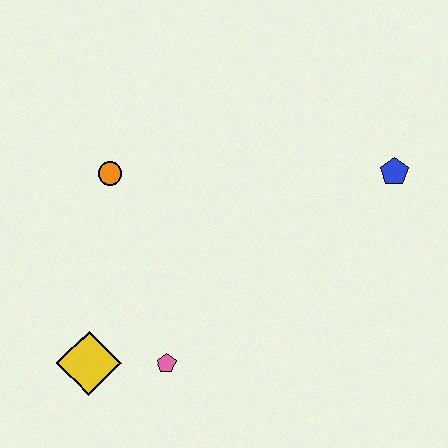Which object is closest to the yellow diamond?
The pink pentagon is closest to the yellow diamond.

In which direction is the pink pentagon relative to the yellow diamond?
The pink pentagon is to the right of the yellow diamond.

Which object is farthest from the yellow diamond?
The blue pentagon is farthest from the yellow diamond.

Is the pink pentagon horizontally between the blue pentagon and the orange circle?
Yes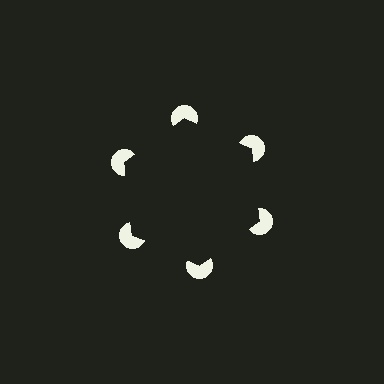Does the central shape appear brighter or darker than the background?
It typically appears slightly darker than the background, even though no actual brightness change is drawn.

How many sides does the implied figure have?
6 sides.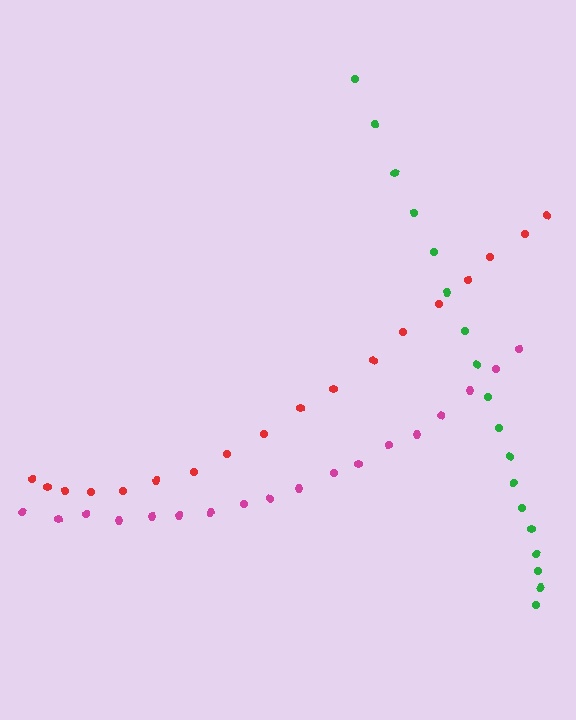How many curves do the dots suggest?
There are 3 distinct paths.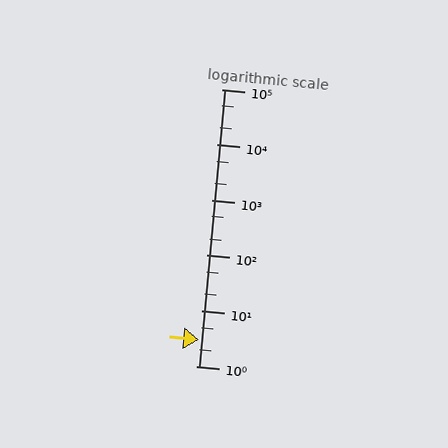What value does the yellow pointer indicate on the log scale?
The pointer indicates approximately 3.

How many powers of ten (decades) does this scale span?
The scale spans 5 decades, from 1 to 100000.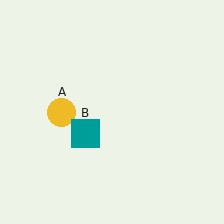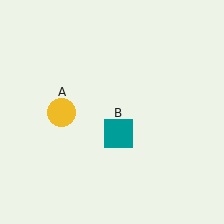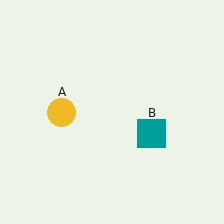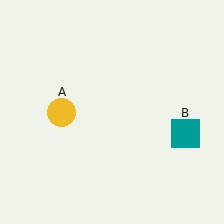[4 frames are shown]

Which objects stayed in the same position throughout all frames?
Yellow circle (object A) remained stationary.